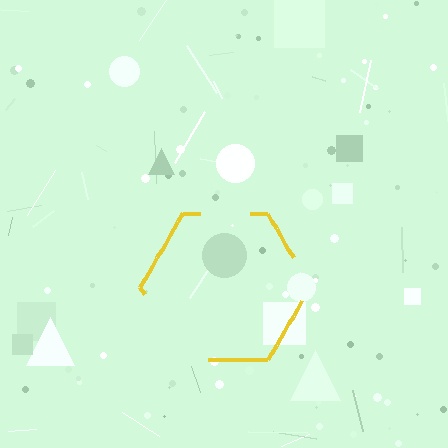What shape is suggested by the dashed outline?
The dashed outline suggests a hexagon.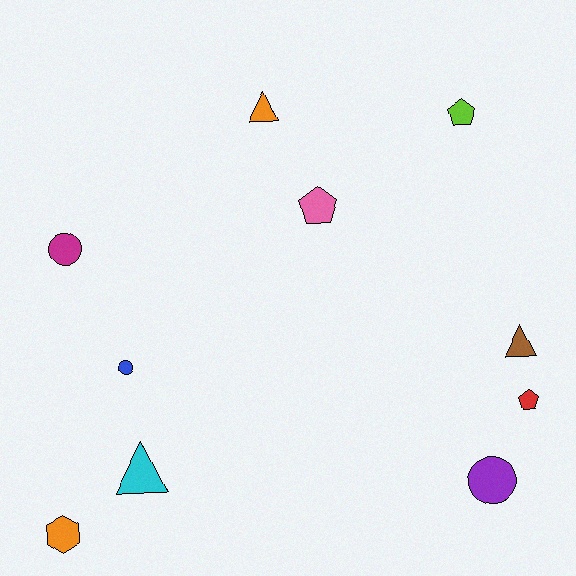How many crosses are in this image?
There are no crosses.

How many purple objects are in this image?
There is 1 purple object.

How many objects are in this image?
There are 10 objects.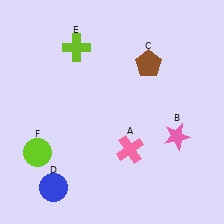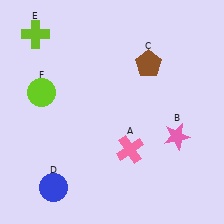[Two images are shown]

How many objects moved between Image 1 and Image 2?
2 objects moved between the two images.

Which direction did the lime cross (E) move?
The lime cross (E) moved left.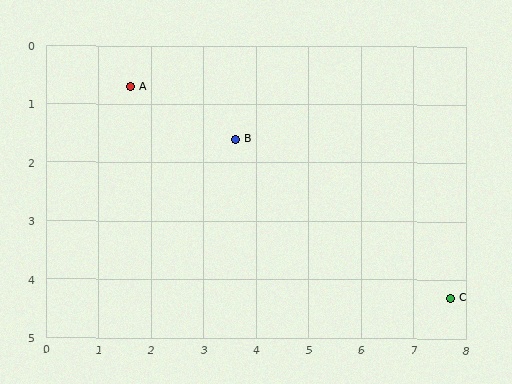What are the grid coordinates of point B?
Point B is at approximately (3.6, 1.6).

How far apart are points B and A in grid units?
Points B and A are about 2.2 grid units apart.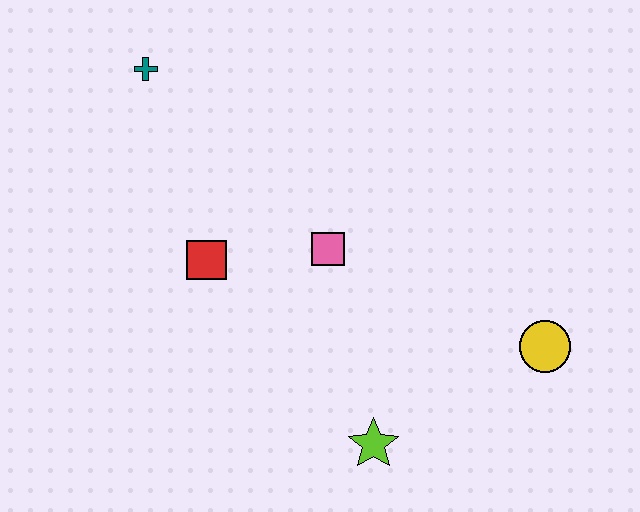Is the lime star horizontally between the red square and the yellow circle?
Yes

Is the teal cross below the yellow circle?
No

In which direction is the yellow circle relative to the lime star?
The yellow circle is to the right of the lime star.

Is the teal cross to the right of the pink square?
No